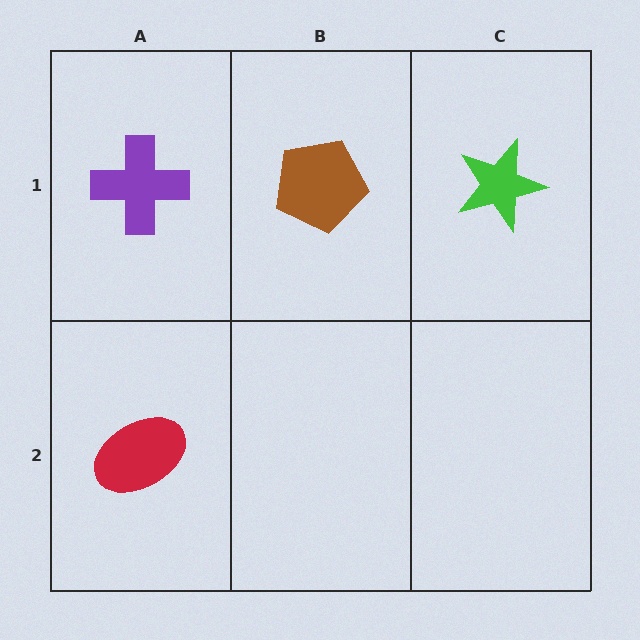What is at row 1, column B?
A brown pentagon.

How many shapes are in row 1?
3 shapes.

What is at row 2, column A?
A red ellipse.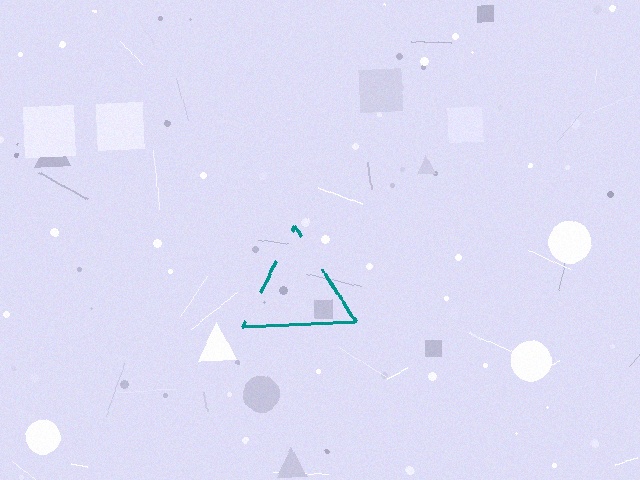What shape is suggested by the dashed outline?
The dashed outline suggests a triangle.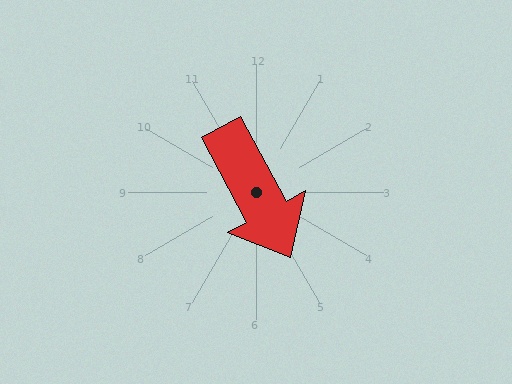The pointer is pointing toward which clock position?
Roughly 5 o'clock.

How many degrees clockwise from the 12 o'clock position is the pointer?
Approximately 152 degrees.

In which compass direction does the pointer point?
Southeast.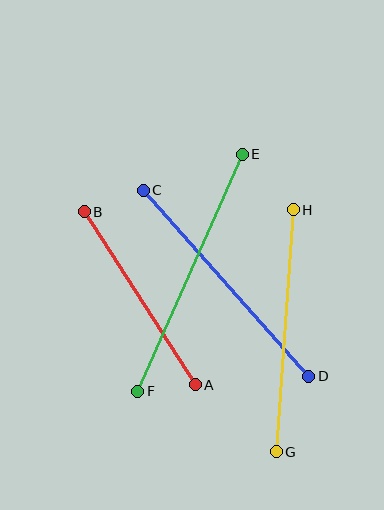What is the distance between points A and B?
The distance is approximately 206 pixels.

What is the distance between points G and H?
The distance is approximately 242 pixels.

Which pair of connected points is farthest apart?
Points E and F are farthest apart.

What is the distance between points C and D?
The distance is approximately 249 pixels.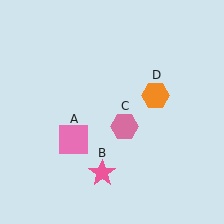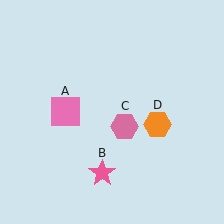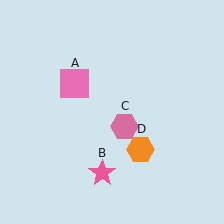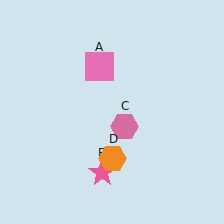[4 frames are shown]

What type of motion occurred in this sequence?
The pink square (object A), orange hexagon (object D) rotated clockwise around the center of the scene.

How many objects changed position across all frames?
2 objects changed position: pink square (object A), orange hexagon (object D).